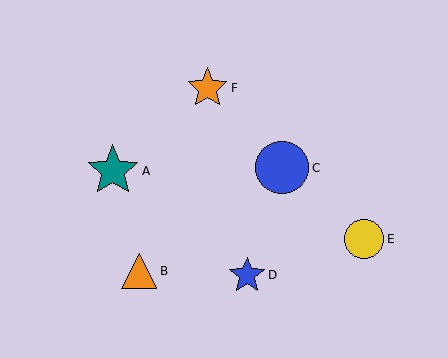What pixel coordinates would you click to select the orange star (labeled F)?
Click at (208, 88) to select the orange star F.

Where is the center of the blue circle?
The center of the blue circle is at (282, 168).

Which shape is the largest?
The blue circle (labeled C) is the largest.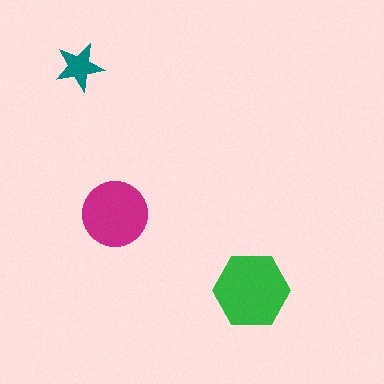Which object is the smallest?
The teal star.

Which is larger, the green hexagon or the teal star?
The green hexagon.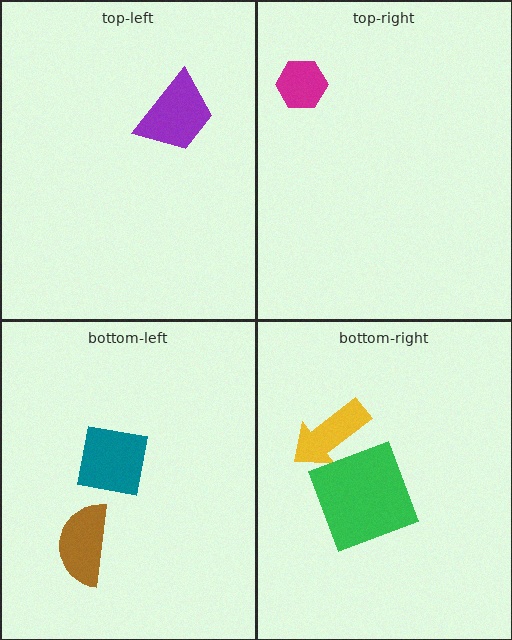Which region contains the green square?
The bottom-right region.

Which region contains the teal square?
The bottom-left region.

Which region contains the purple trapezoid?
The top-left region.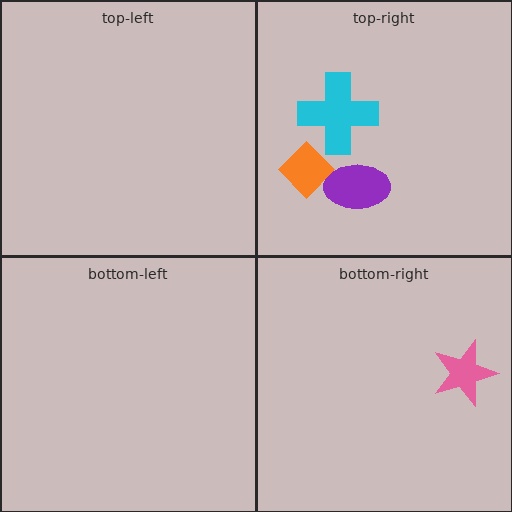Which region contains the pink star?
The bottom-right region.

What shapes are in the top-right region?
The cyan cross, the purple ellipse, the orange diamond.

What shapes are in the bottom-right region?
The pink star.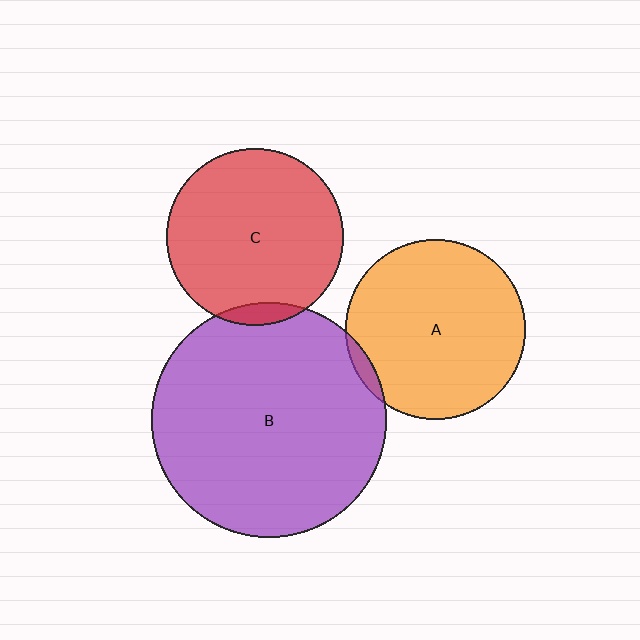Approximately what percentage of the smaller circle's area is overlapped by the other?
Approximately 5%.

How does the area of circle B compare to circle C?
Approximately 1.8 times.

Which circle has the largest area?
Circle B (purple).